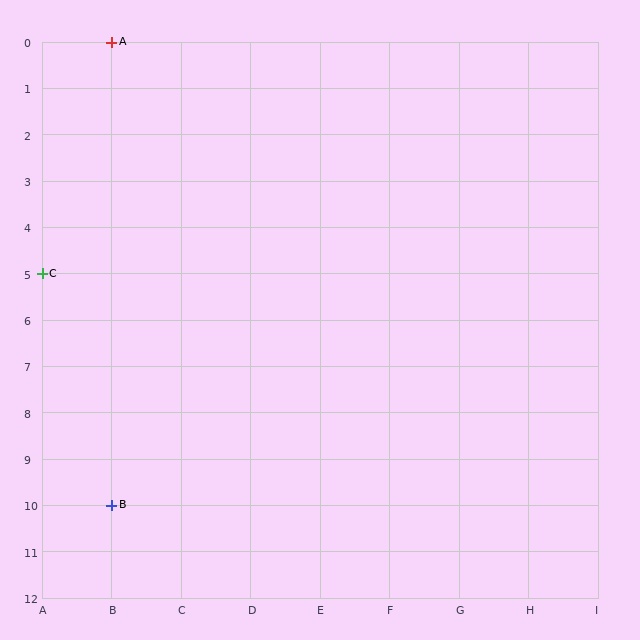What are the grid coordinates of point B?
Point B is at grid coordinates (B, 10).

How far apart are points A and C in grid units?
Points A and C are 1 column and 5 rows apart (about 5.1 grid units diagonally).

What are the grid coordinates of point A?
Point A is at grid coordinates (B, 0).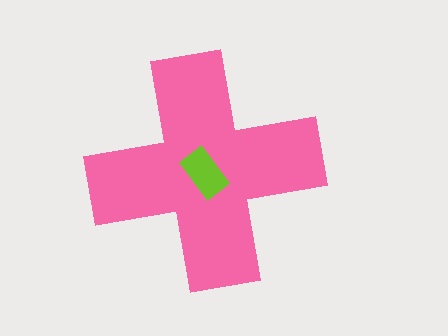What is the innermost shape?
The lime rectangle.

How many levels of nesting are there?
2.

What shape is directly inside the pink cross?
The lime rectangle.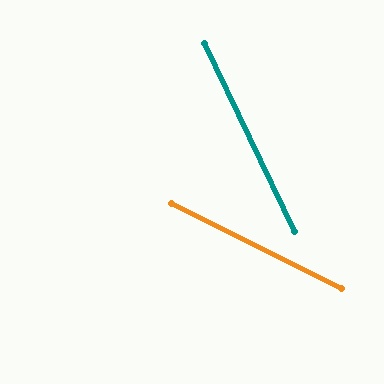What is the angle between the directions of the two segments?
Approximately 38 degrees.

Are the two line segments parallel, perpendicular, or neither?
Neither parallel nor perpendicular — they differ by about 38°.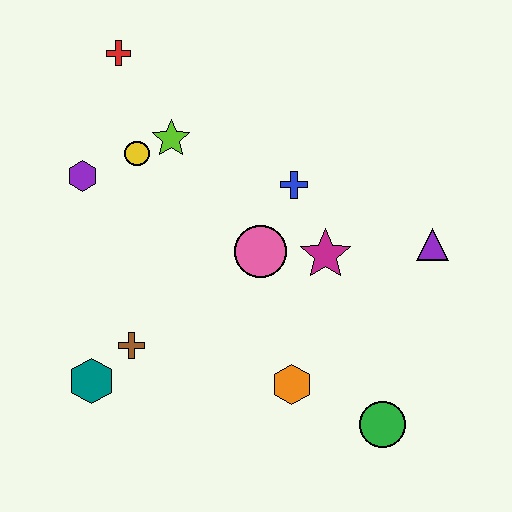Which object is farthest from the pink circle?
The red cross is farthest from the pink circle.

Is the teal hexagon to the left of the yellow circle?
Yes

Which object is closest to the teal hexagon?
The brown cross is closest to the teal hexagon.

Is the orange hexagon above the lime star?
No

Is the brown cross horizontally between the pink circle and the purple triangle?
No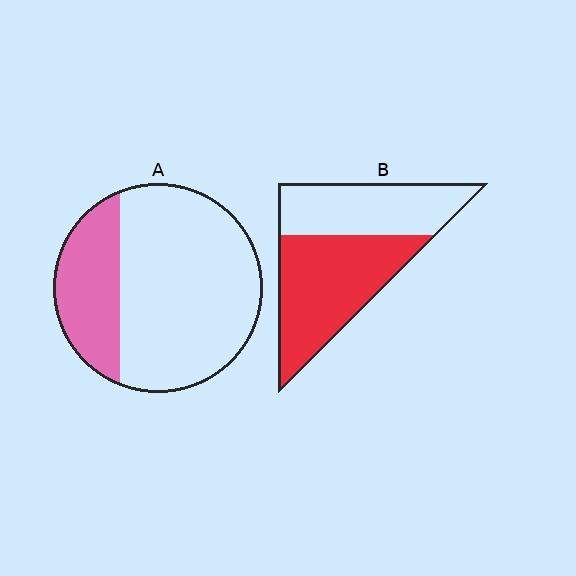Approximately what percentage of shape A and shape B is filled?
A is approximately 25% and B is approximately 55%.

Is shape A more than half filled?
No.